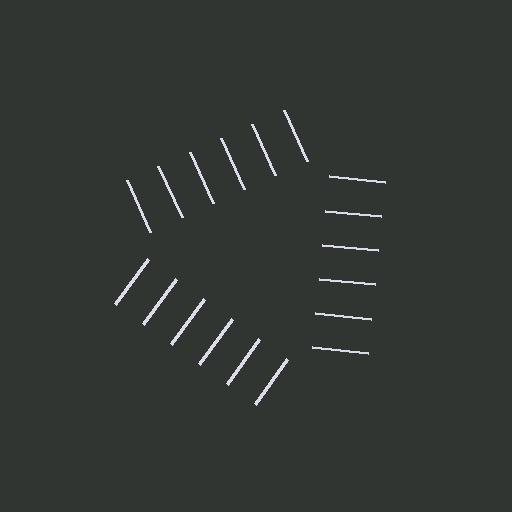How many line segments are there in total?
18 — 6 along each of the 3 edges.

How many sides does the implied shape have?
3 sides — the line-ends trace a triangle.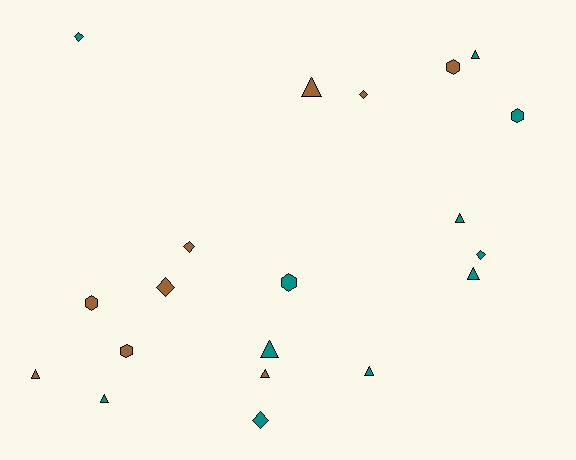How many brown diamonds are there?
There are 3 brown diamonds.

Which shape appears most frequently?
Triangle, with 9 objects.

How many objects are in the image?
There are 20 objects.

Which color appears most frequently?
Teal, with 11 objects.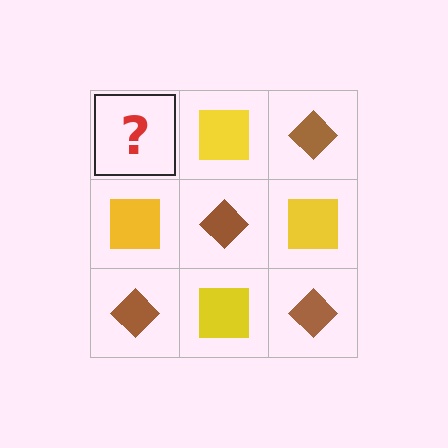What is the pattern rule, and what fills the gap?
The rule is that it alternates brown diamond and yellow square in a checkerboard pattern. The gap should be filled with a brown diamond.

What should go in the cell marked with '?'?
The missing cell should contain a brown diamond.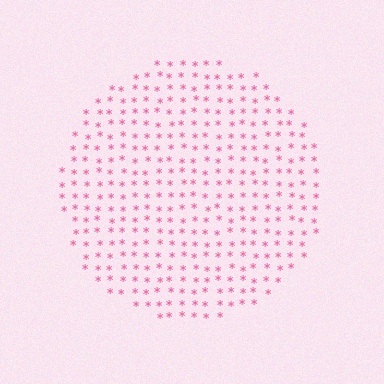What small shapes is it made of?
It is made of small asterisks.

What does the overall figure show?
The overall figure shows a circle.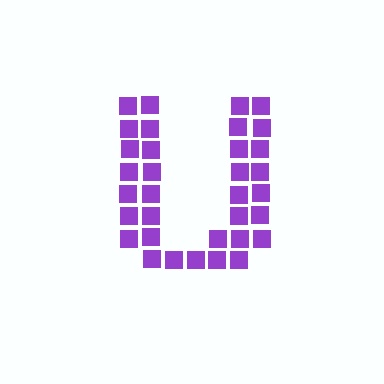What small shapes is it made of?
It is made of small squares.